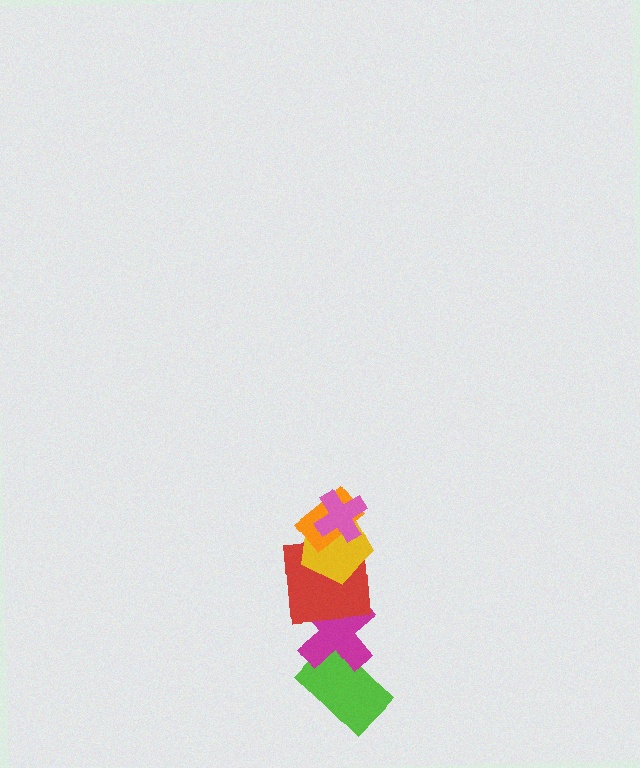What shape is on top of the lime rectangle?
The magenta cross is on top of the lime rectangle.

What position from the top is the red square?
The red square is 4th from the top.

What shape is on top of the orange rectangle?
The pink cross is on top of the orange rectangle.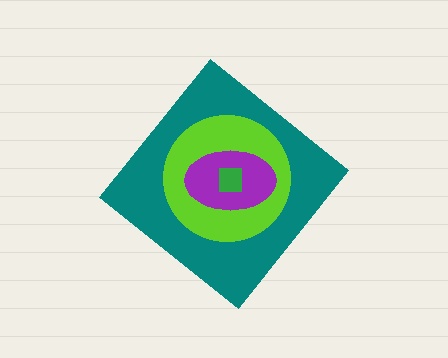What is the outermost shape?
The teal diamond.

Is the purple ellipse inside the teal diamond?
Yes.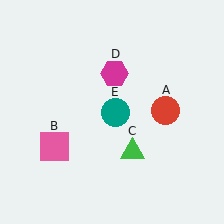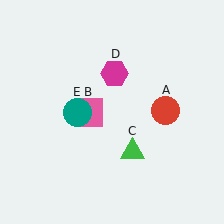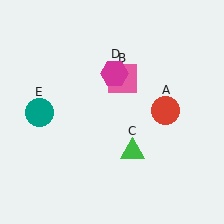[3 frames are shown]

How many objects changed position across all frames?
2 objects changed position: pink square (object B), teal circle (object E).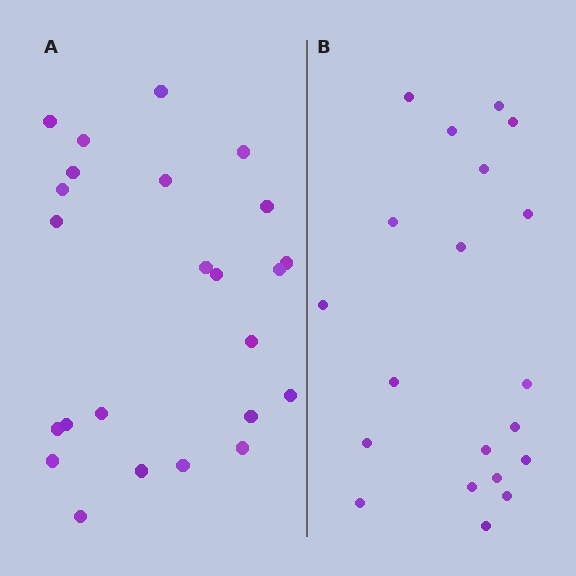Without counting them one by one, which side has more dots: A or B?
Region A (the left region) has more dots.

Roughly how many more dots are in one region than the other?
Region A has about 4 more dots than region B.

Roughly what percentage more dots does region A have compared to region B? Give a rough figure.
About 20% more.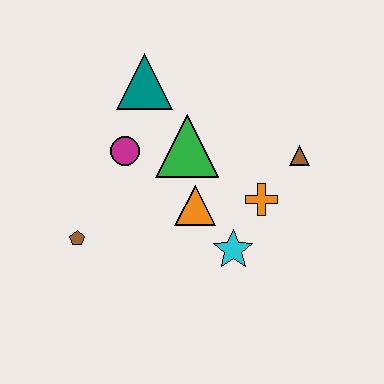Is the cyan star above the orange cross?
No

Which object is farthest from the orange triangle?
The teal triangle is farthest from the orange triangle.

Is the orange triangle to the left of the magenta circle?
No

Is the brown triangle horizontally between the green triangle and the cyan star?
No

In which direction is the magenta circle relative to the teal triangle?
The magenta circle is below the teal triangle.